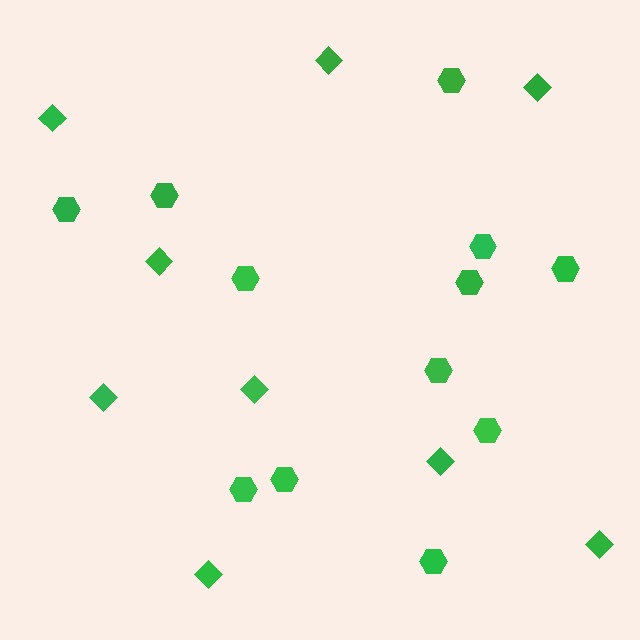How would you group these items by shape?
There are 2 groups: one group of hexagons (12) and one group of diamonds (9).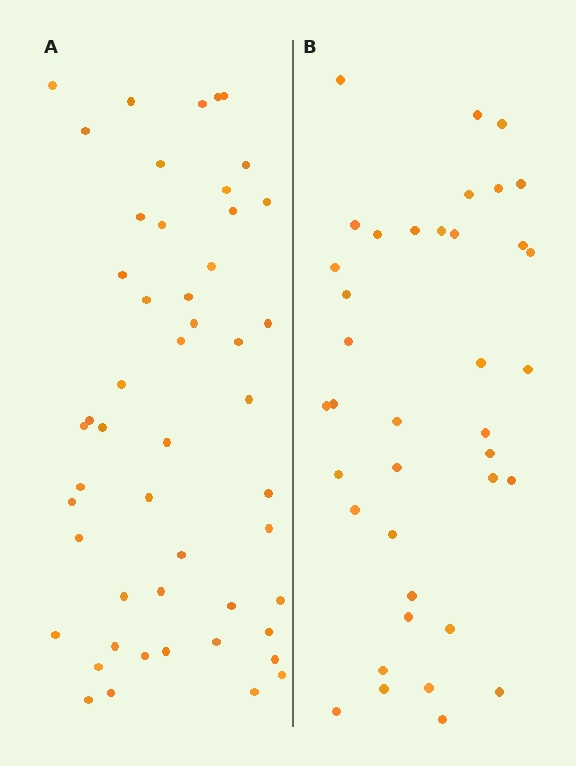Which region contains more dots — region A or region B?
Region A (the left region) has more dots.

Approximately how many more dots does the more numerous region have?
Region A has roughly 12 or so more dots than region B.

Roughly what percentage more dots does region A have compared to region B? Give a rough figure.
About 30% more.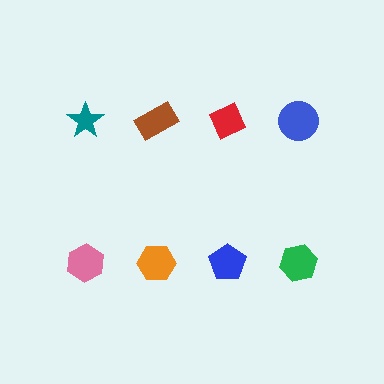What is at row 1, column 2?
A brown rectangle.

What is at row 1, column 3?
A red diamond.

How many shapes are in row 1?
4 shapes.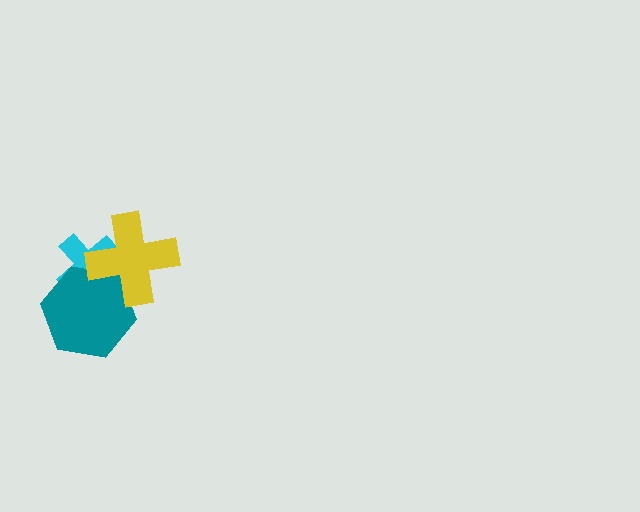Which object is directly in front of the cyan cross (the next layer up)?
The teal hexagon is directly in front of the cyan cross.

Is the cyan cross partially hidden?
Yes, it is partially covered by another shape.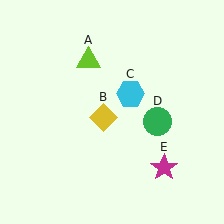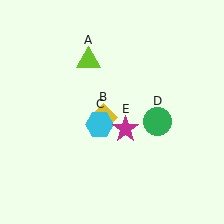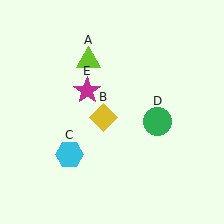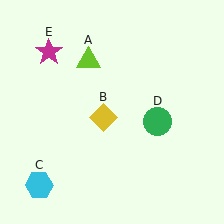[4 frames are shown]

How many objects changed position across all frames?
2 objects changed position: cyan hexagon (object C), magenta star (object E).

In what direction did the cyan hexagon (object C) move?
The cyan hexagon (object C) moved down and to the left.